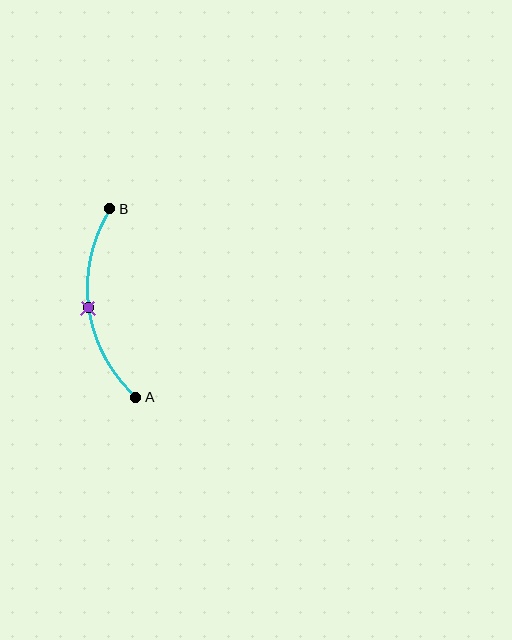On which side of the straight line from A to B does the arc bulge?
The arc bulges to the left of the straight line connecting A and B.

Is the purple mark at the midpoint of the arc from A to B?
Yes. The purple mark lies on the arc at equal arc-length from both A and B — it is the arc midpoint.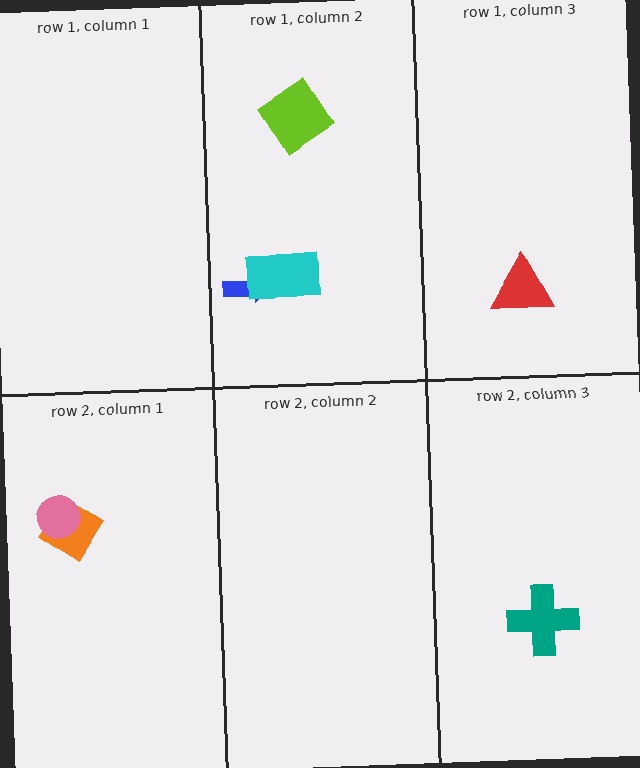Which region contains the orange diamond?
The row 2, column 1 region.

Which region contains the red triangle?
The row 1, column 3 region.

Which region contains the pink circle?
The row 2, column 1 region.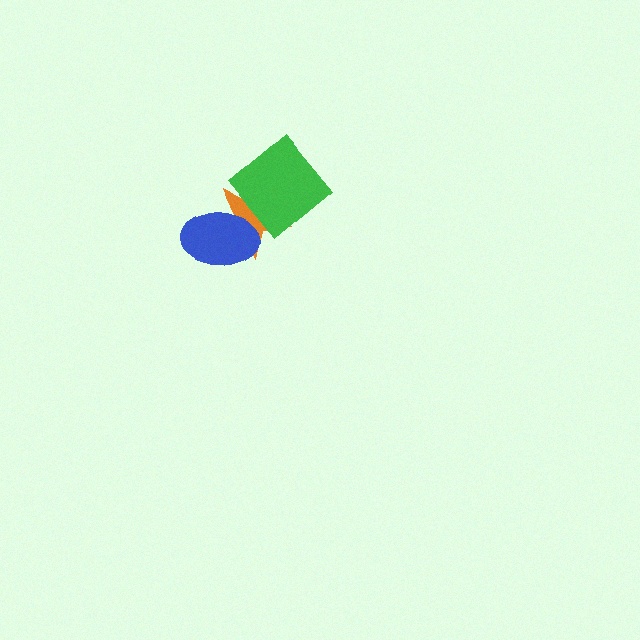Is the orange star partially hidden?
Yes, it is partially covered by another shape.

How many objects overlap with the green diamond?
1 object overlaps with the green diamond.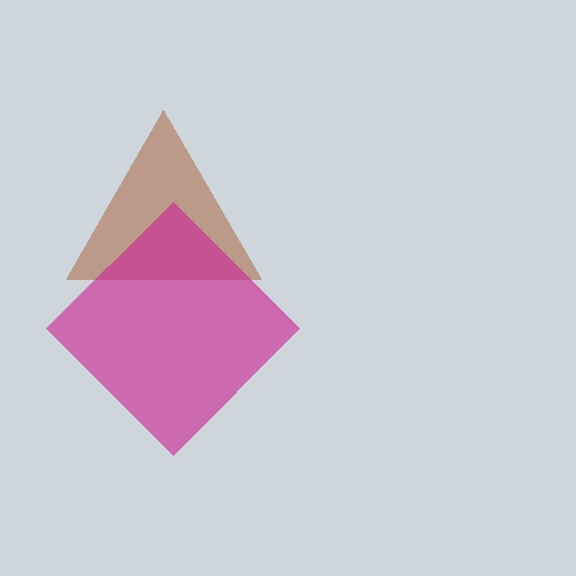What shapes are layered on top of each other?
The layered shapes are: a brown triangle, a magenta diamond.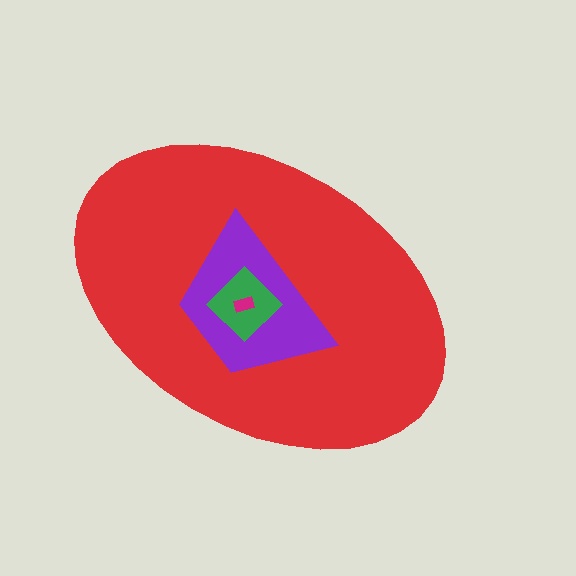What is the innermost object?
The magenta rectangle.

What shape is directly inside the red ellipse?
The purple trapezoid.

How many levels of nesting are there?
4.